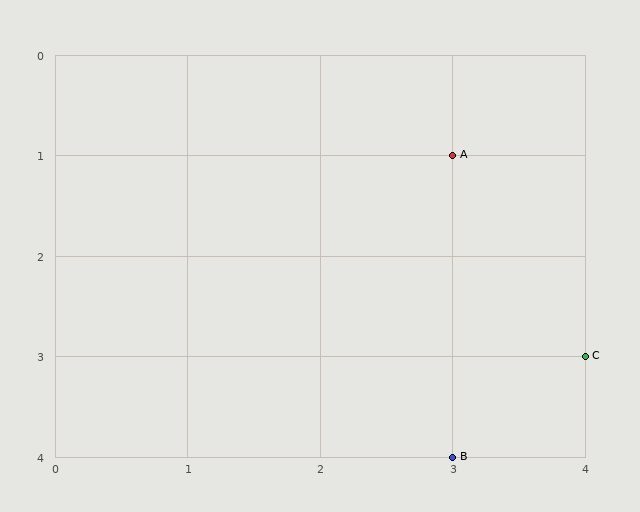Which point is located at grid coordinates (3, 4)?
Point B is at (3, 4).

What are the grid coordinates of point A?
Point A is at grid coordinates (3, 1).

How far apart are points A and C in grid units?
Points A and C are 1 column and 2 rows apart (about 2.2 grid units diagonally).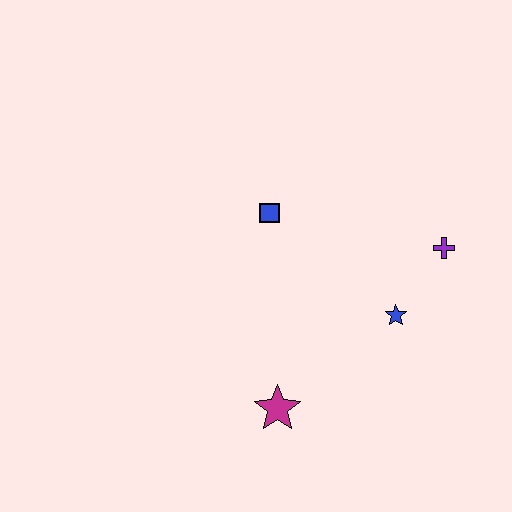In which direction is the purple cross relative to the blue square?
The purple cross is to the right of the blue square.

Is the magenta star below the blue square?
Yes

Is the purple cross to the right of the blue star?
Yes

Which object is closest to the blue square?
The blue star is closest to the blue square.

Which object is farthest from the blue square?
The magenta star is farthest from the blue square.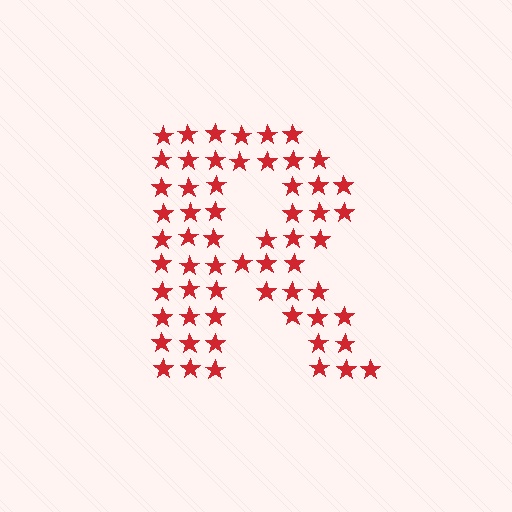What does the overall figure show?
The overall figure shows the letter R.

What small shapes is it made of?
It is made of small stars.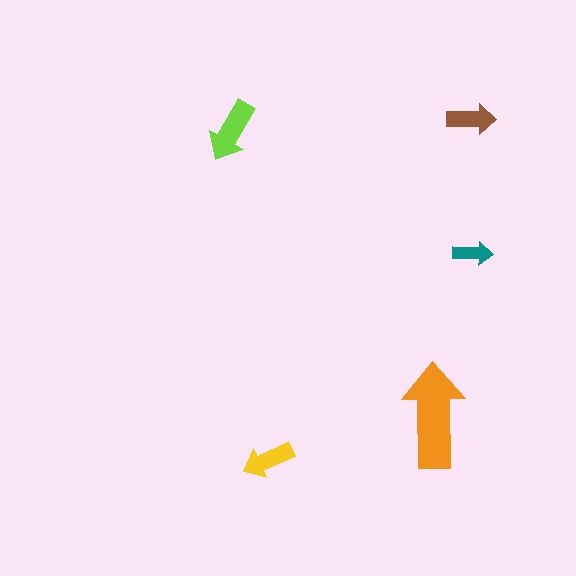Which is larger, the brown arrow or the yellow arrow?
The yellow one.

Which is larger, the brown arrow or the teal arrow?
The brown one.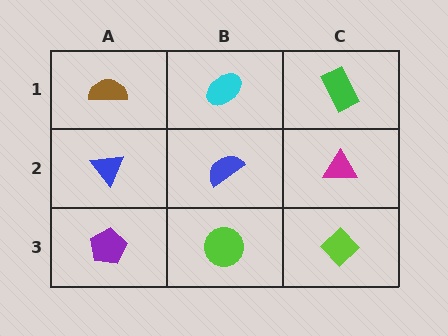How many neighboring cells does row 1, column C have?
2.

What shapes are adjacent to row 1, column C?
A magenta triangle (row 2, column C), a cyan ellipse (row 1, column B).